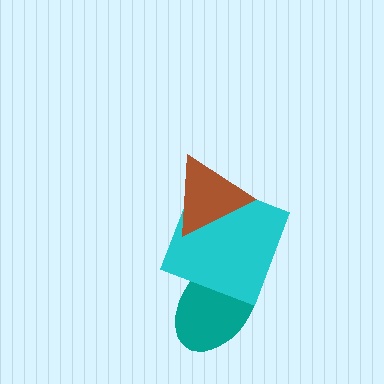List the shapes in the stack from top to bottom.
From top to bottom: the brown triangle, the cyan square, the teal ellipse.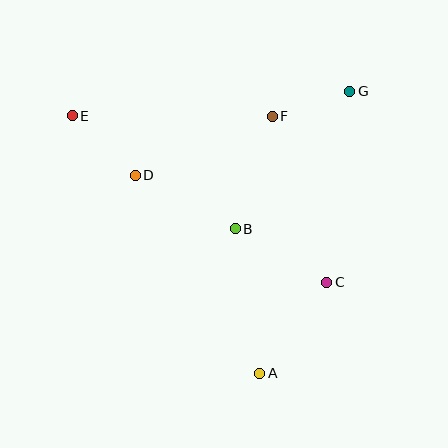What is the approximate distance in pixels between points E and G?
The distance between E and G is approximately 278 pixels.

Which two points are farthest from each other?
Points A and E are farthest from each other.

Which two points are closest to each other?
Points F and G are closest to each other.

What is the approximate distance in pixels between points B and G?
The distance between B and G is approximately 179 pixels.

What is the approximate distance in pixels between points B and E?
The distance between B and E is approximately 198 pixels.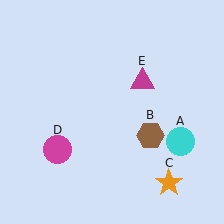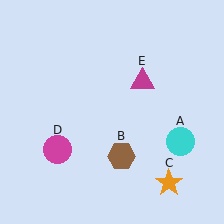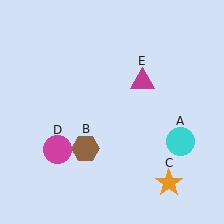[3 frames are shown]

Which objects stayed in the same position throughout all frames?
Cyan circle (object A) and orange star (object C) and magenta circle (object D) and magenta triangle (object E) remained stationary.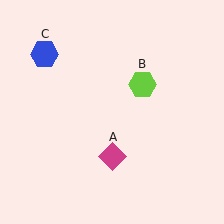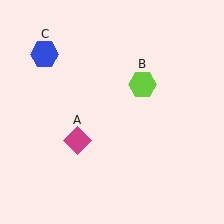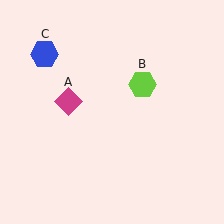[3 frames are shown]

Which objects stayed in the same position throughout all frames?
Lime hexagon (object B) and blue hexagon (object C) remained stationary.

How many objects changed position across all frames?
1 object changed position: magenta diamond (object A).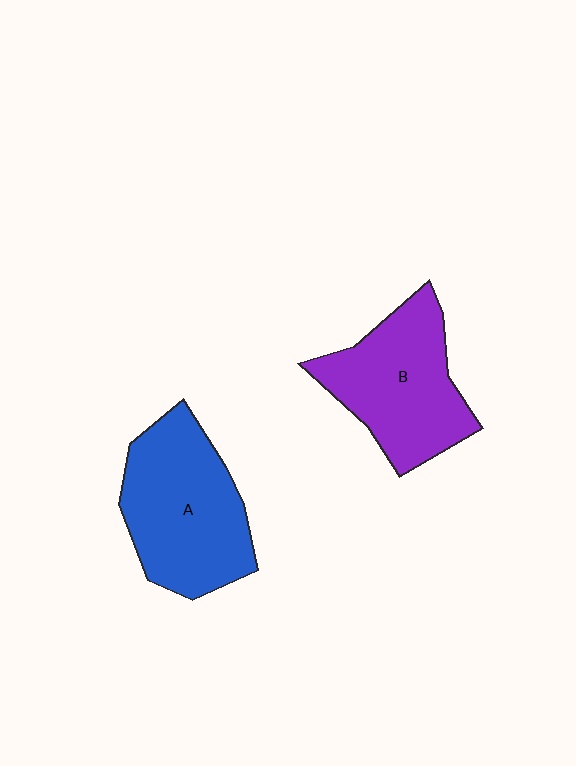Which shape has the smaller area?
Shape B (purple).